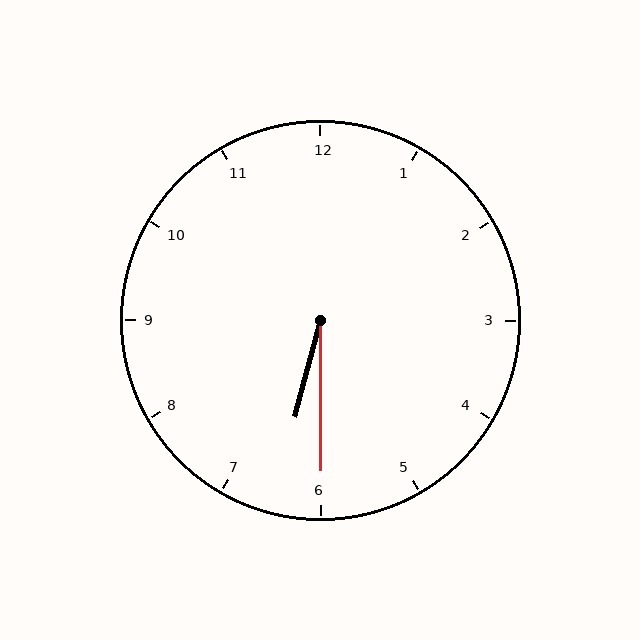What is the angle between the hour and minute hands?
Approximately 15 degrees.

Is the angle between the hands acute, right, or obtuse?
It is acute.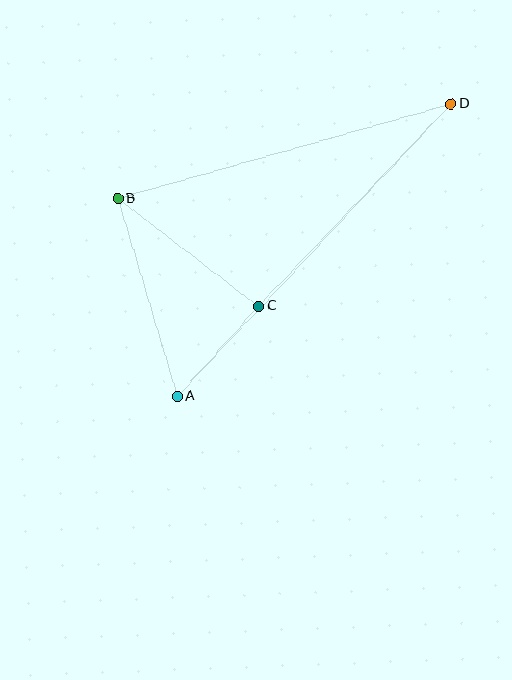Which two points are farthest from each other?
Points A and D are farthest from each other.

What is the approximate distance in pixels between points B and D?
The distance between B and D is approximately 347 pixels.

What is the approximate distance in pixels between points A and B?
The distance between A and B is approximately 207 pixels.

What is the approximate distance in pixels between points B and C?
The distance between B and C is approximately 177 pixels.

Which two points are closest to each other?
Points A and C are closest to each other.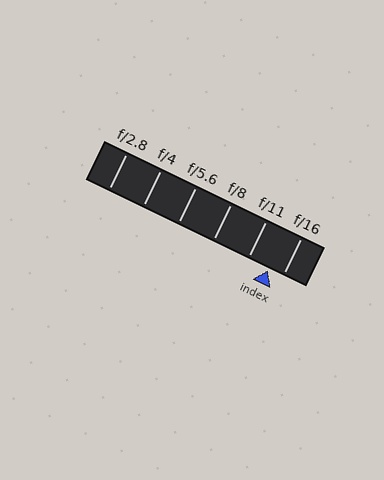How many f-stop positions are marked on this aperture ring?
There are 6 f-stop positions marked.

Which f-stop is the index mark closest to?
The index mark is closest to f/16.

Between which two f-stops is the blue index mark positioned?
The index mark is between f/11 and f/16.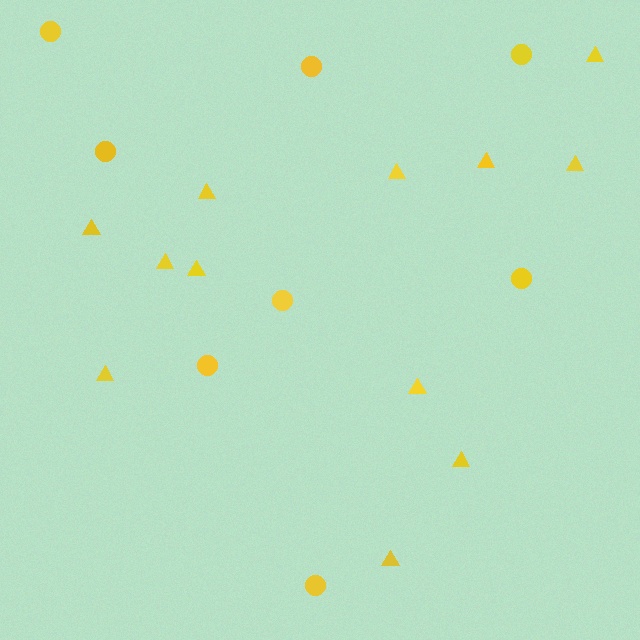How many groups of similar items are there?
There are 2 groups: one group of circles (8) and one group of triangles (12).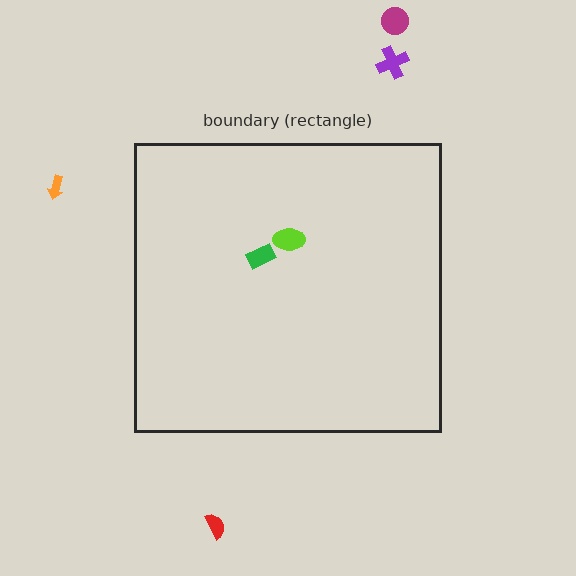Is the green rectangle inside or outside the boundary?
Inside.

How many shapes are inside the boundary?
2 inside, 4 outside.